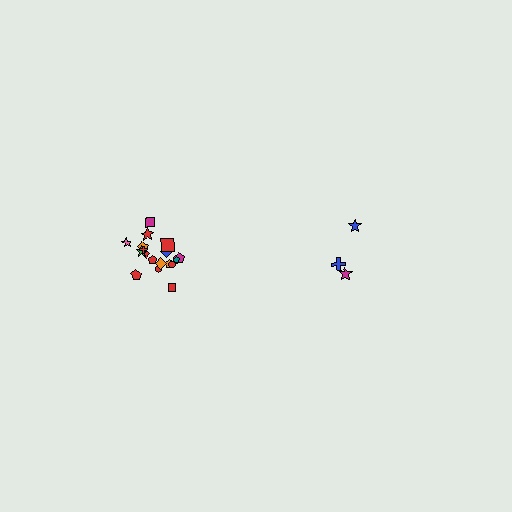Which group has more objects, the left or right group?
The left group.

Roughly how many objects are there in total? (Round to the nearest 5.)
Roughly 20 objects in total.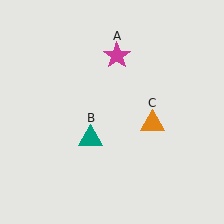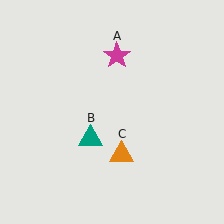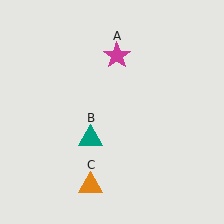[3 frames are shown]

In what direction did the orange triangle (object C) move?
The orange triangle (object C) moved down and to the left.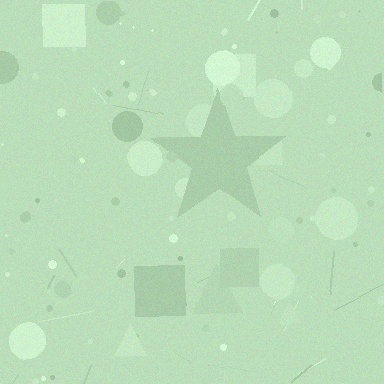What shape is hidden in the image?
A star is hidden in the image.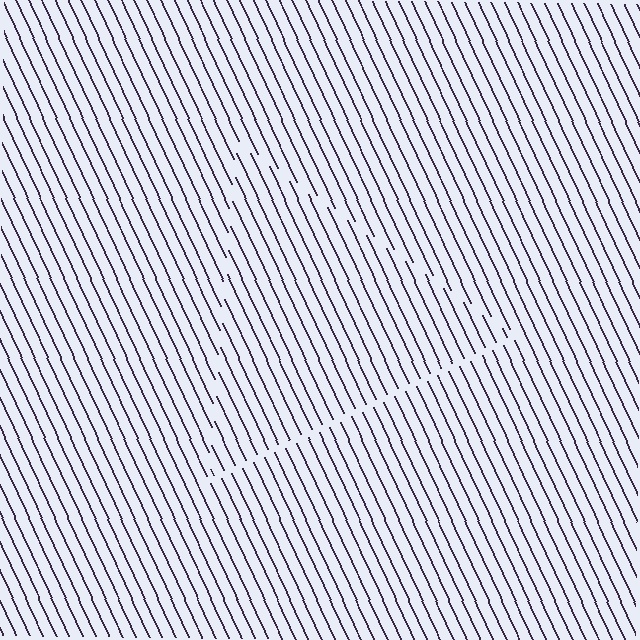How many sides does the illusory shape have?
3 sides — the line-ends trace a triangle.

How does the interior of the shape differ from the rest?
The interior of the shape contains the same grating, shifted by half a period — the contour is defined by the phase discontinuity where line-ends from the inner and outer gratings abut.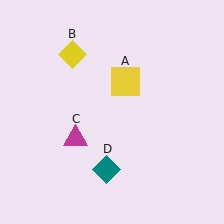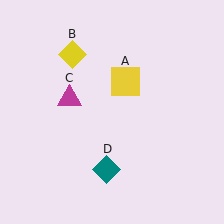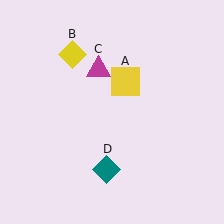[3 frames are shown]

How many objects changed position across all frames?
1 object changed position: magenta triangle (object C).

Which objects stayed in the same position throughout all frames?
Yellow square (object A) and yellow diamond (object B) and teal diamond (object D) remained stationary.